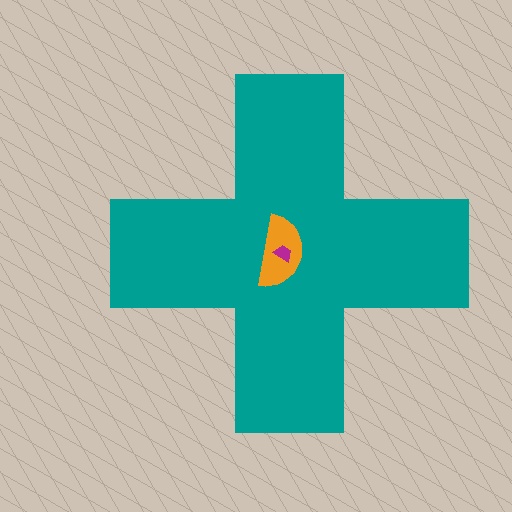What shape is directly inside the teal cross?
The orange semicircle.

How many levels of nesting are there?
3.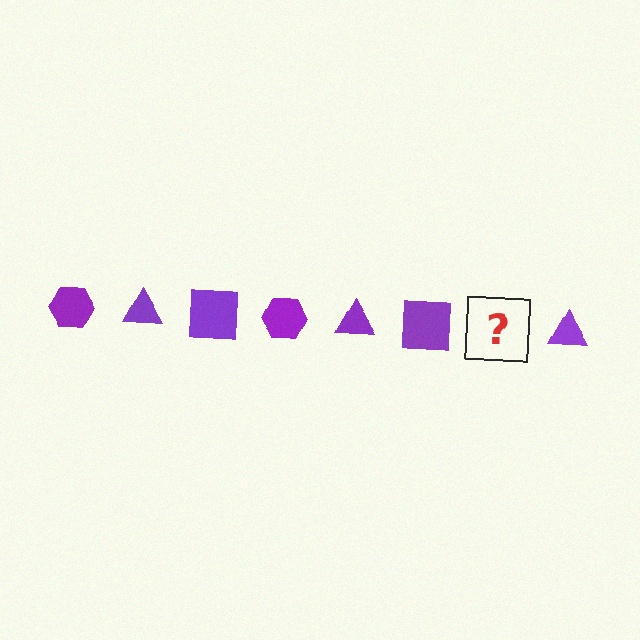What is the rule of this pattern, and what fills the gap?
The rule is that the pattern cycles through hexagon, triangle, square shapes in purple. The gap should be filled with a purple hexagon.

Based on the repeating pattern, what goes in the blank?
The blank should be a purple hexagon.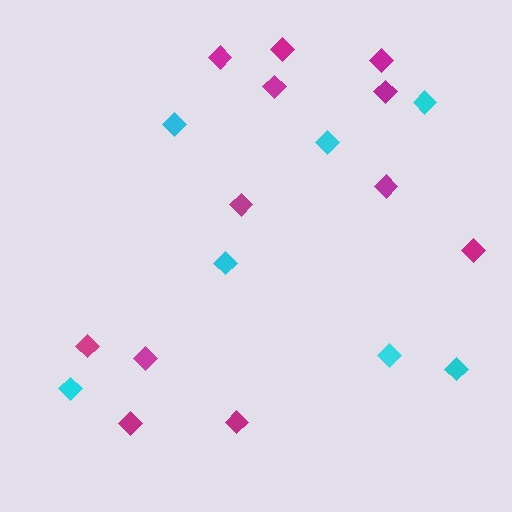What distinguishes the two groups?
There are 2 groups: one group of cyan diamonds (7) and one group of magenta diamonds (12).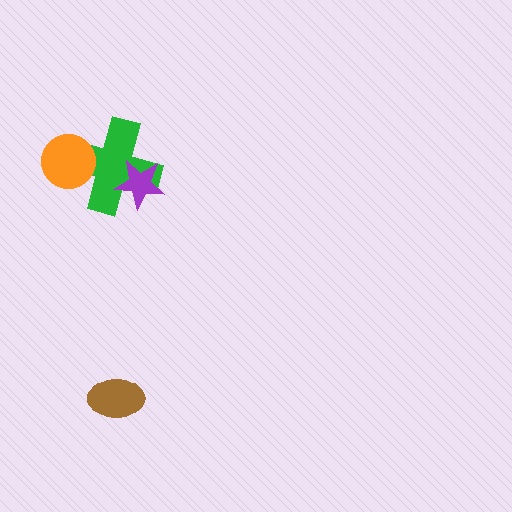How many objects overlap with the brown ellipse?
0 objects overlap with the brown ellipse.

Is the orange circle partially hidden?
No, no other shape covers it.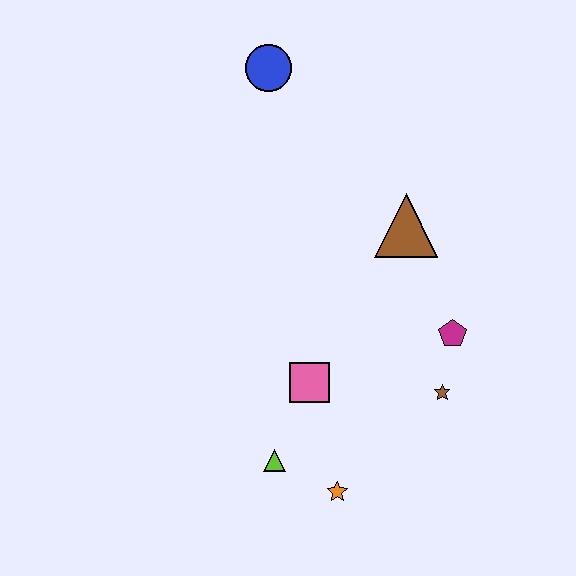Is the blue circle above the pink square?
Yes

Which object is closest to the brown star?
The magenta pentagon is closest to the brown star.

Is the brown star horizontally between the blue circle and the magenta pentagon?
Yes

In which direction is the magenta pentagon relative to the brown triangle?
The magenta pentagon is below the brown triangle.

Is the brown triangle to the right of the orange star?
Yes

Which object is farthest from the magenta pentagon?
The blue circle is farthest from the magenta pentagon.